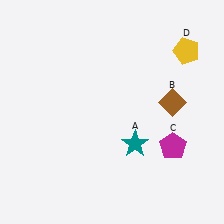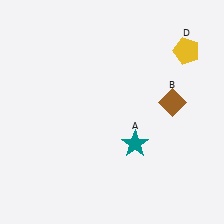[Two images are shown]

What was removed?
The magenta pentagon (C) was removed in Image 2.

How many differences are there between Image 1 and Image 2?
There is 1 difference between the two images.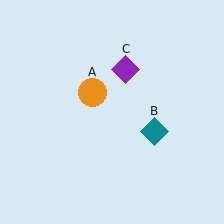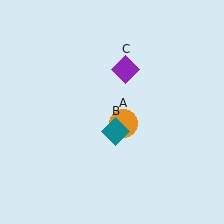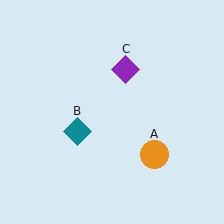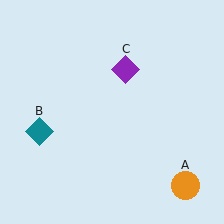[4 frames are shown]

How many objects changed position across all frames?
2 objects changed position: orange circle (object A), teal diamond (object B).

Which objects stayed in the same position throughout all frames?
Purple diamond (object C) remained stationary.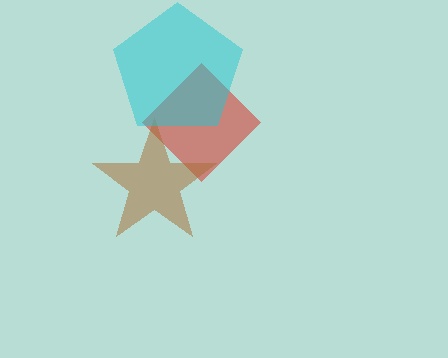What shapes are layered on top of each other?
The layered shapes are: a red diamond, a brown star, a cyan pentagon.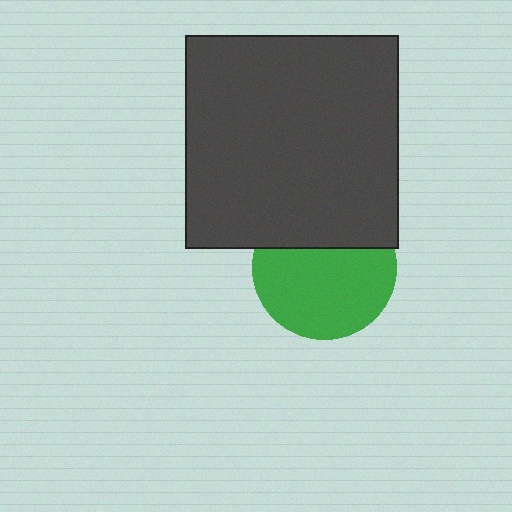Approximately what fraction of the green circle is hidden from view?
Roughly 34% of the green circle is hidden behind the dark gray square.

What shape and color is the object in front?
The object in front is a dark gray square.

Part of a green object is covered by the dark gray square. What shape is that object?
It is a circle.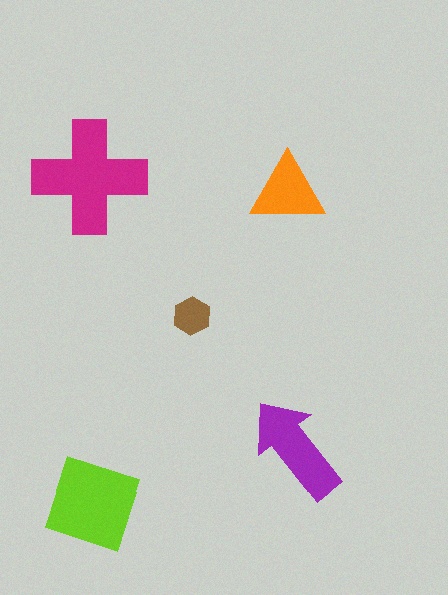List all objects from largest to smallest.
The magenta cross, the lime diamond, the purple arrow, the orange triangle, the brown hexagon.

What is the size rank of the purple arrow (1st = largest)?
3rd.